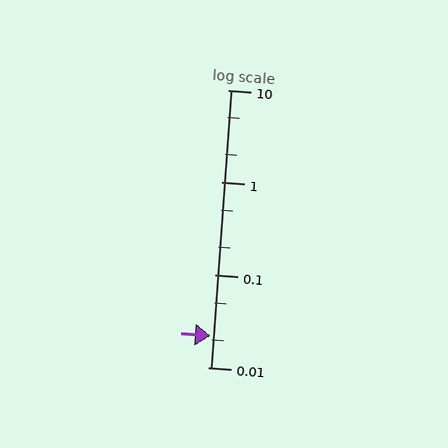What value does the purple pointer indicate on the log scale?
The pointer indicates approximately 0.022.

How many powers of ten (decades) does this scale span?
The scale spans 3 decades, from 0.01 to 10.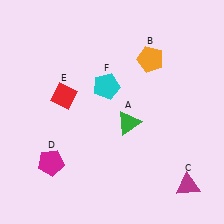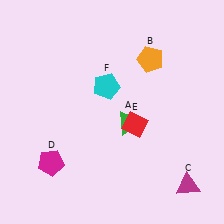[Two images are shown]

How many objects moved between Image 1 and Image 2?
1 object moved between the two images.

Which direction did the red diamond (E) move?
The red diamond (E) moved right.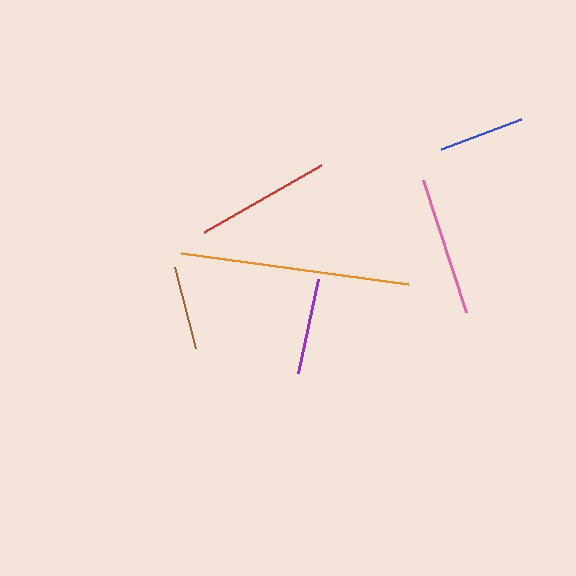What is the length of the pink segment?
The pink segment is approximately 139 pixels long.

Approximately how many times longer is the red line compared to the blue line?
The red line is approximately 1.6 times the length of the blue line.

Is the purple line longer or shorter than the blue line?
The purple line is longer than the blue line.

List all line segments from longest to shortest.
From longest to shortest: orange, pink, red, purple, blue, brown.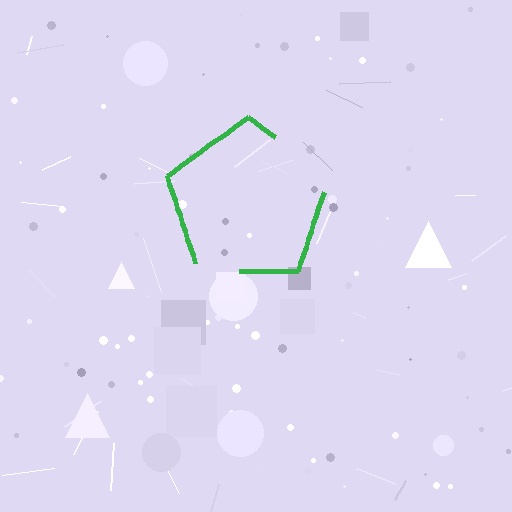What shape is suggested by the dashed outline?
The dashed outline suggests a pentagon.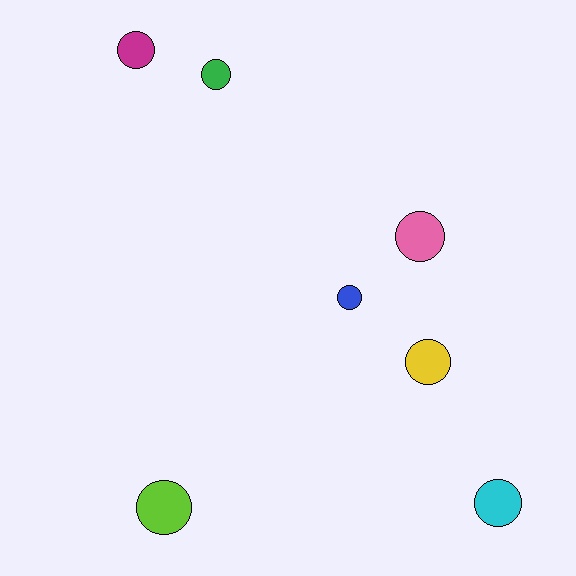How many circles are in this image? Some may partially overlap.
There are 7 circles.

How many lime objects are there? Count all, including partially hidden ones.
There is 1 lime object.